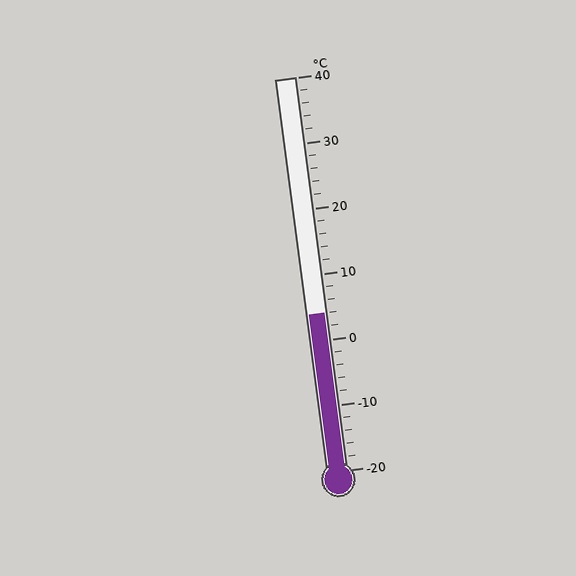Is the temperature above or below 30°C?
The temperature is below 30°C.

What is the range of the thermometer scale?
The thermometer scale ranges from -20°C to 40°C.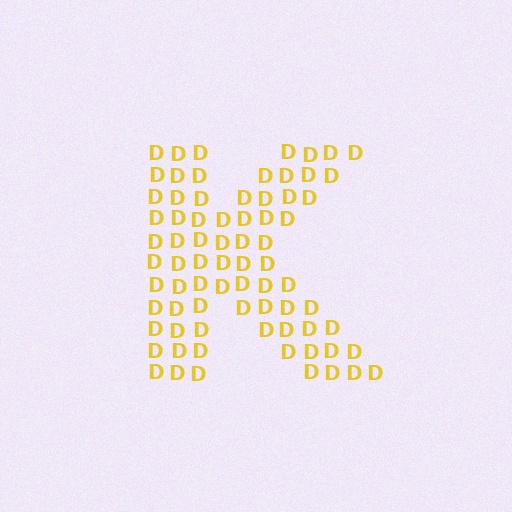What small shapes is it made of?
It is made of small letter D's.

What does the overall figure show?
The overall figure shows the letter K.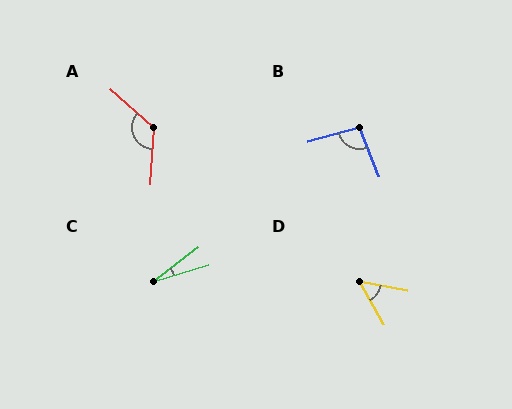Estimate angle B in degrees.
Approximately 97 degrees.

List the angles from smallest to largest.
C (21°), D (50°), B (97°), A (128°).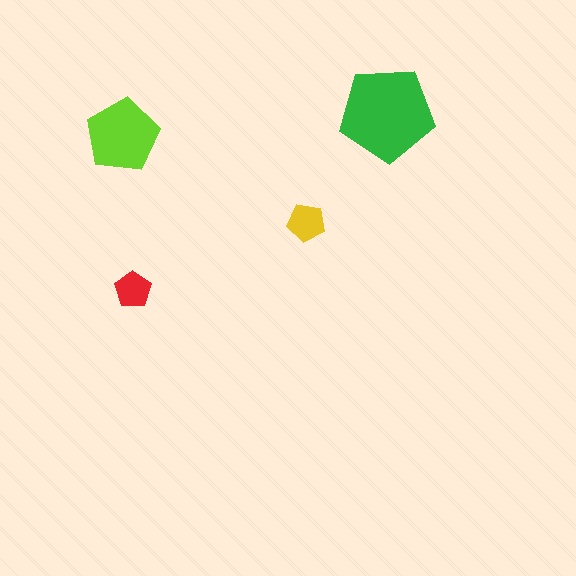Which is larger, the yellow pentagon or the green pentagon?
The green one.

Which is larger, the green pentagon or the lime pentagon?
The green one.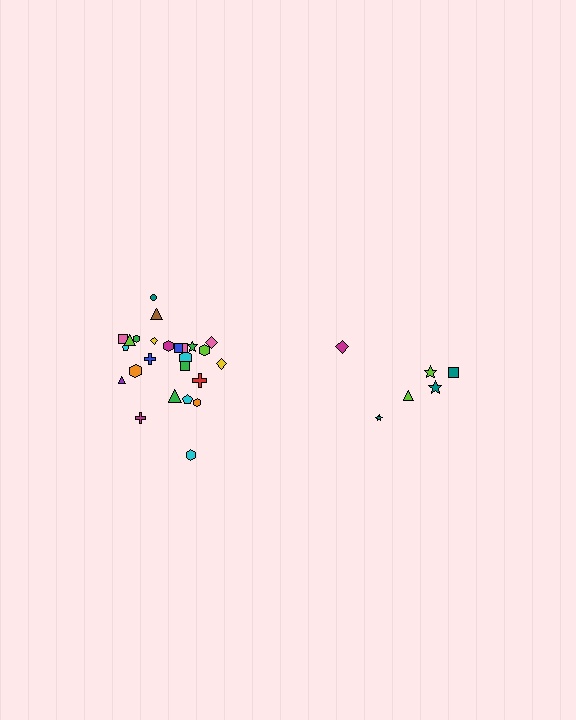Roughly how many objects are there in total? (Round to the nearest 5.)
Roughly 30 objects in total.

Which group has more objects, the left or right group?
The left group.